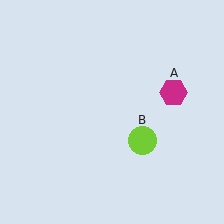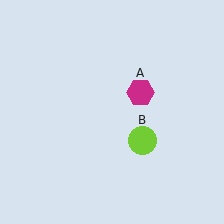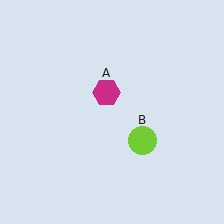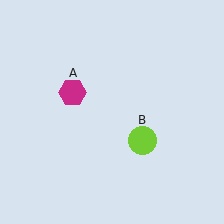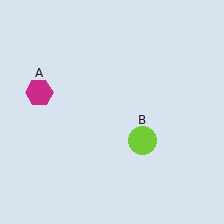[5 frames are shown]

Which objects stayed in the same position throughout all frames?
Lime circle (object B) remained stationary.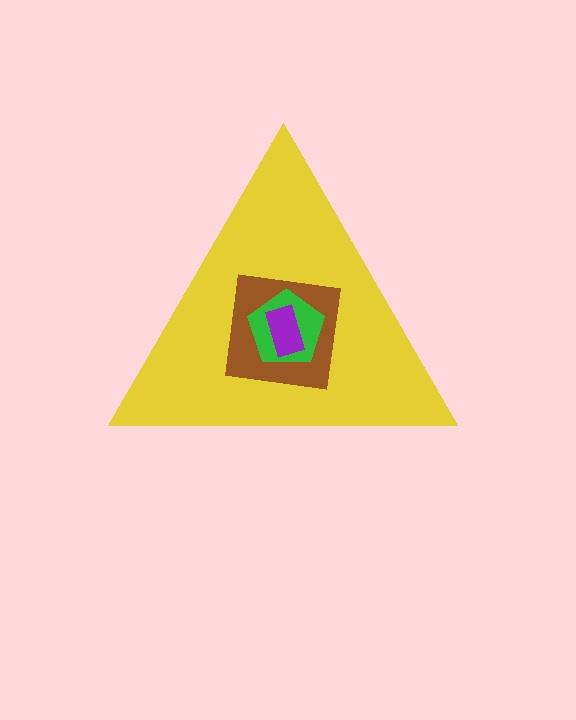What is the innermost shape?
The purple rectangle.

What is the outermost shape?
The yellow triangle.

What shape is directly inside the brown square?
The green pentagon.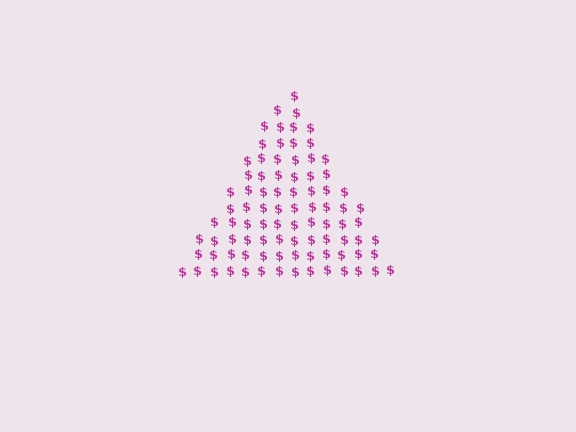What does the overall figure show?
The overall figure shows a triangle.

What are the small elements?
The small elements are dollar signs.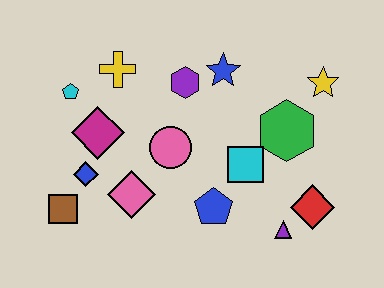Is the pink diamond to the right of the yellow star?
No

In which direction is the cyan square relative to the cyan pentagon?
The cyan square is to the right of the cyan pentagon.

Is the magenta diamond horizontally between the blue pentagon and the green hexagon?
No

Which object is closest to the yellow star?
The green hexagon is closest to the yellow star.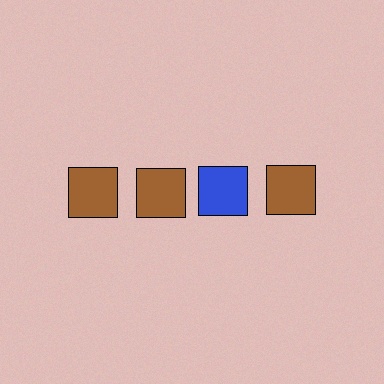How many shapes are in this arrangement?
There are 4 shapes arranged in a grid pattern.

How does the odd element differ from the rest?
It has a different color: blue instead of brown.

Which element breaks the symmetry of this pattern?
The blue square in the top row, center column breaks the symmetry. All other shapes are brown squares.